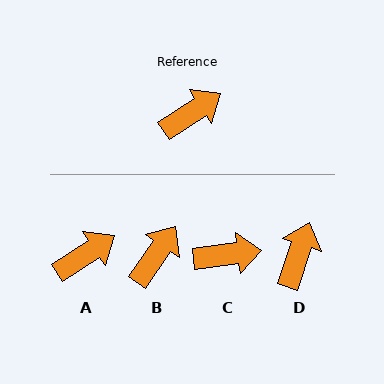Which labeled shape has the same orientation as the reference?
A.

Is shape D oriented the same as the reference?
No, it is off by about 38 degrees.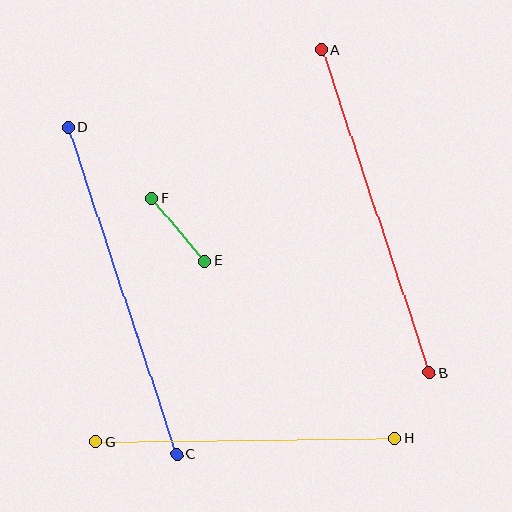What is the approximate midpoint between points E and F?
The midpoint is at approximately (178, 230) pixels.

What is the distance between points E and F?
The distance is approximately 82 pixels.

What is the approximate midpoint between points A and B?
The midpoint is at approximately (375, 211) pixels.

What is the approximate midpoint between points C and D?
The midpoint is at approximately (123, 291) pixels.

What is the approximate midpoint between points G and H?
The midpoint is at approximately (246, 440) pixels.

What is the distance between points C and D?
The distance is approximately 344 pixels.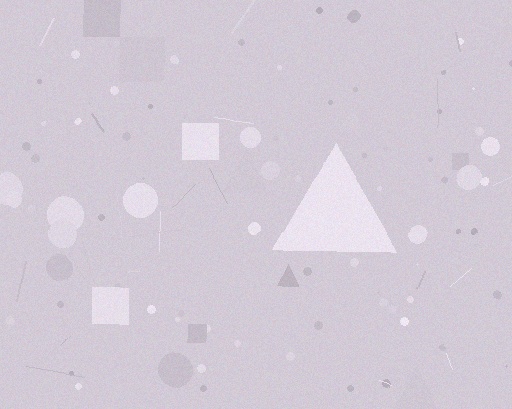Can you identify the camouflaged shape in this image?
The camouflaged shape is a triangle.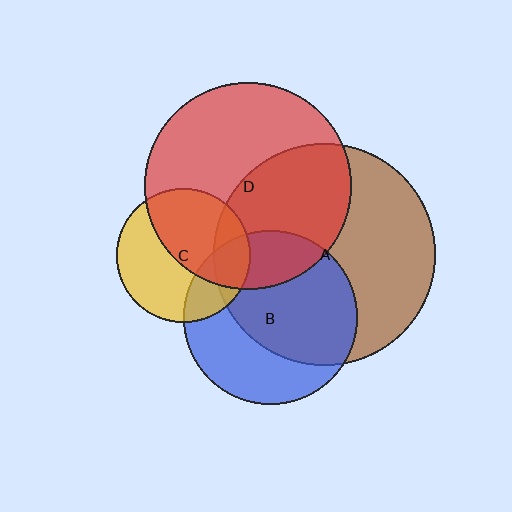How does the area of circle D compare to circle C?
Approximately 2.4 times.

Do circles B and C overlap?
Yes.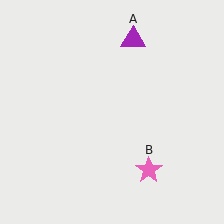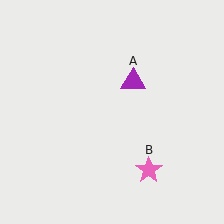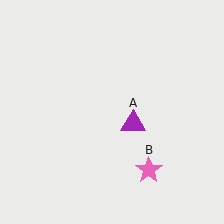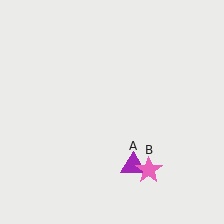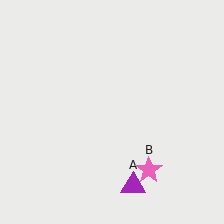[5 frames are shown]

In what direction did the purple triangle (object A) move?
The purple triangle (object A) moved down.